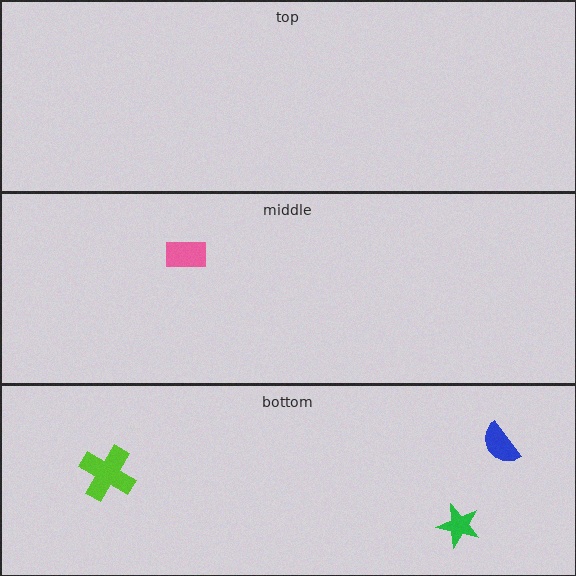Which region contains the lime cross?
The bottom region.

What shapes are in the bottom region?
The green star, the blue semicircle, the lime cross.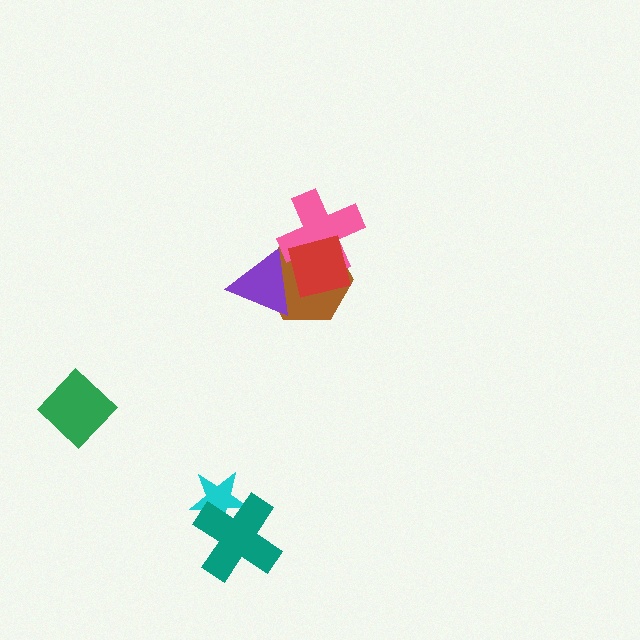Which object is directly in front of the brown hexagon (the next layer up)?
The purple triangle is directly in front of the brown hexagon.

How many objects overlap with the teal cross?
1 object overlaps with the teal cross.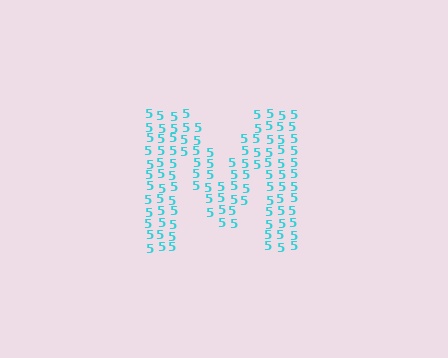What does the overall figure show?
The overall figure shows the letter M.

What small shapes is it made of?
It is made of small digit 5's.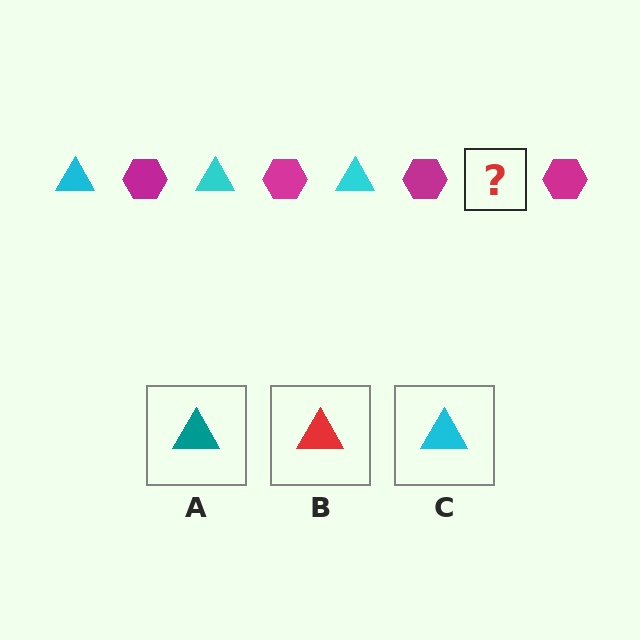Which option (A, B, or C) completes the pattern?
C.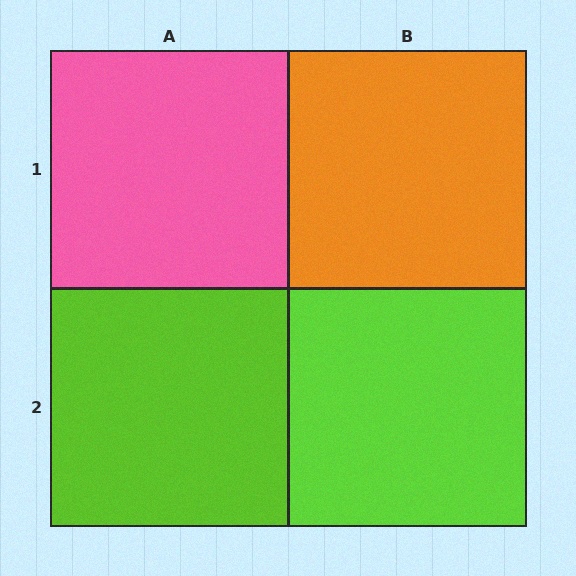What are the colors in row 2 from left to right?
Lime, lime.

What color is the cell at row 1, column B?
Orange.